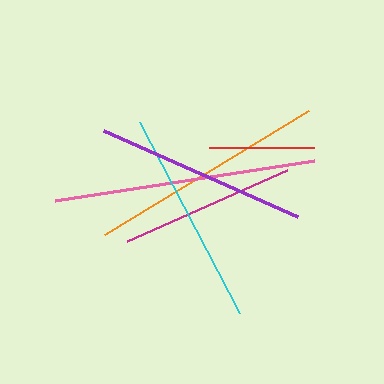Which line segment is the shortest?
The red line is the shortest at approximately 105 pixels.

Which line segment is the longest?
The pink line is the longest at approximately 262 pixels.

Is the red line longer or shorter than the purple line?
The purple line is longer than the red line.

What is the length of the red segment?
The red segment is approximately 105 pixels long.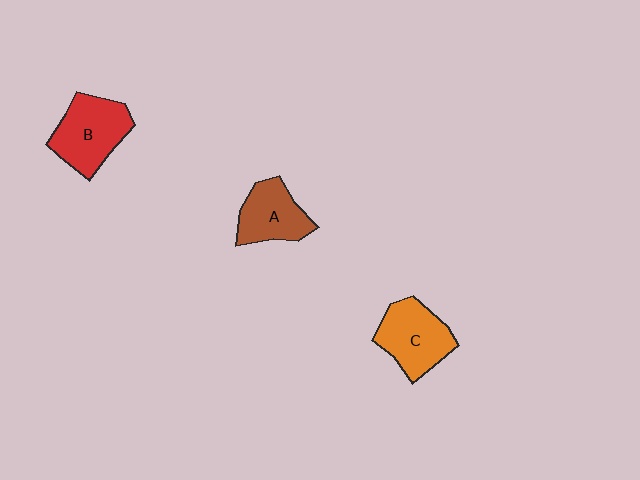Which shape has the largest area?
Shape B (red).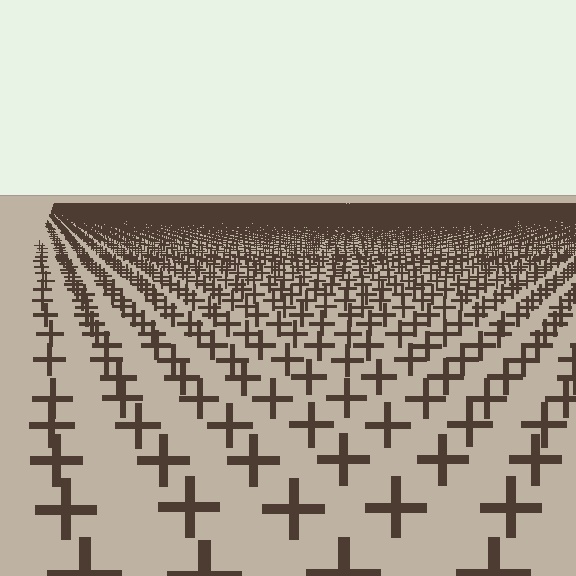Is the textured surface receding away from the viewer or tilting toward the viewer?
The surface is receding away from the viewer. Texture elements get smaller and denser toward the top.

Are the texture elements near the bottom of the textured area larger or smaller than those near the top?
Larger. Near the bottom, elements are closer to the viewer and appear at a bigger on-screen size.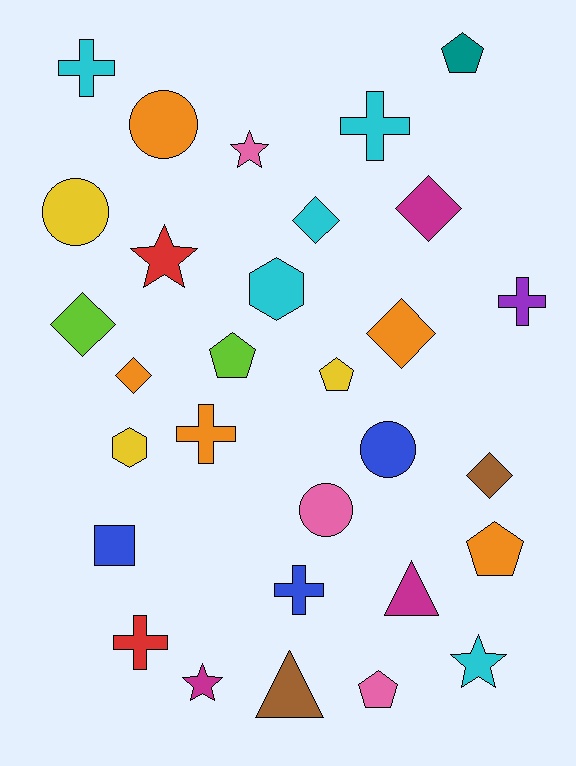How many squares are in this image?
There is 1 square.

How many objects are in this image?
There are 30 objects.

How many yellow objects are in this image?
There are 3 yellow objects.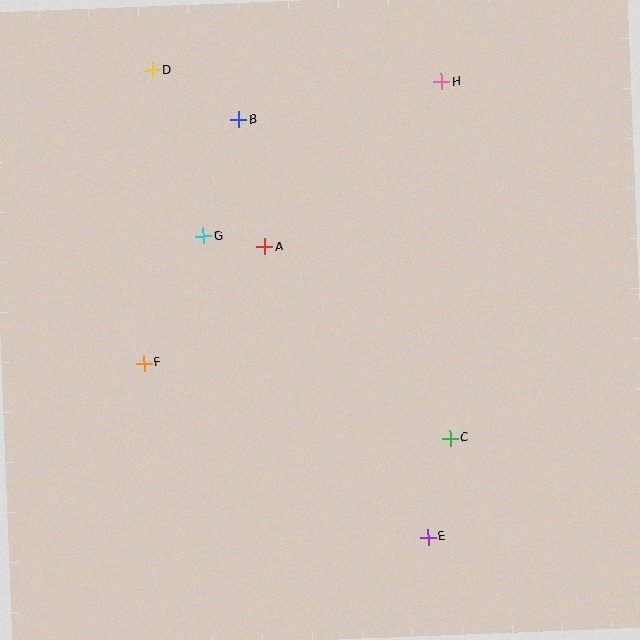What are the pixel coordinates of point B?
Point B is at (239, 120).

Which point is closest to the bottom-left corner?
Point F is closest to the bottom-left corner.